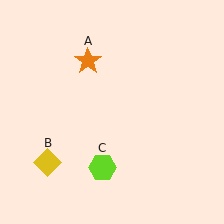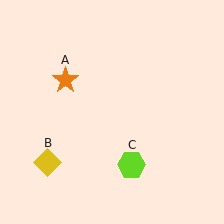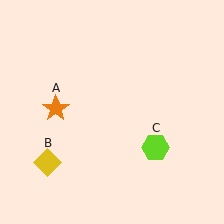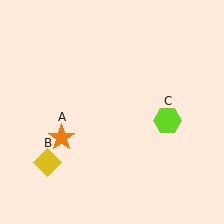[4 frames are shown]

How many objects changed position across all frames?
2 objects changed position: orange star (object A), lime hexagon (object C).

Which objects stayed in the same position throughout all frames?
Yellow diamond (object B) remained stationary.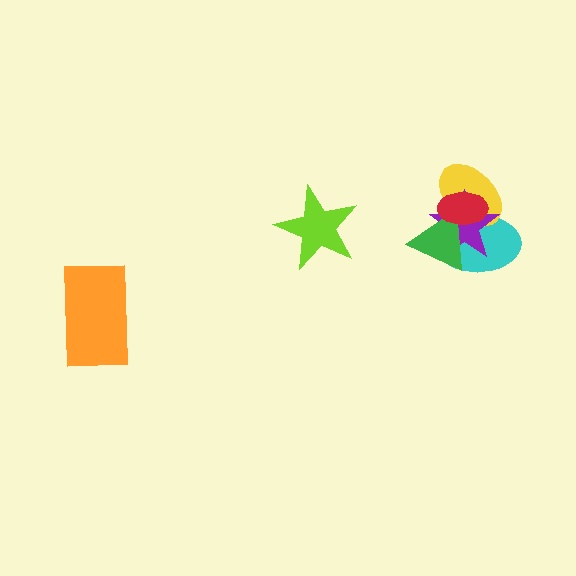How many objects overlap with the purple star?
4 objects overlap with the purple star.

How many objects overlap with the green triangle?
4 objects overlap with the green triangle.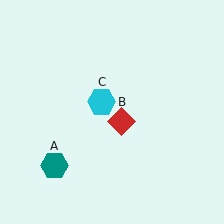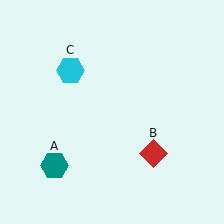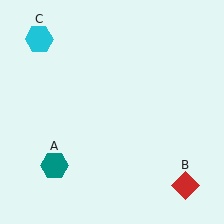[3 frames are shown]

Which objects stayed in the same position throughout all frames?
Teal hexagon (object A) remained stationary.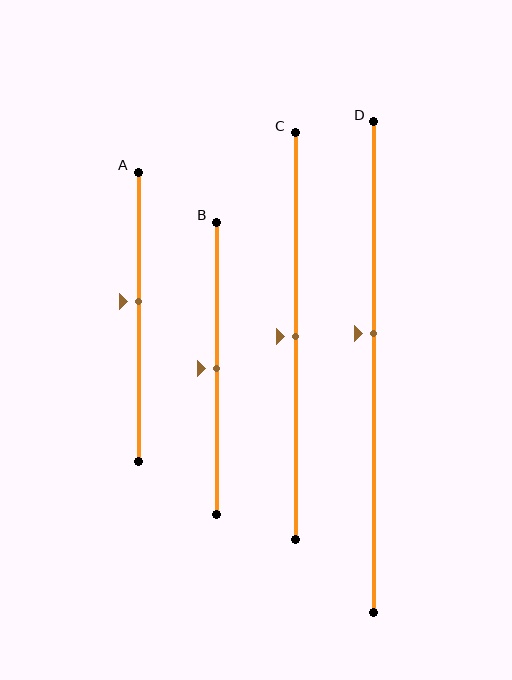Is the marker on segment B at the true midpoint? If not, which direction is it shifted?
Yes, the marker on segment B is at the true midpoint.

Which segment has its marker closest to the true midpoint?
Segment B has its marker closest to the true midpoint.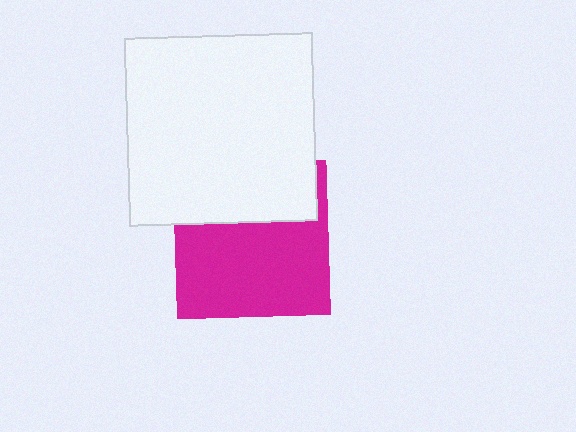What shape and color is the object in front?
The object in front is a white square.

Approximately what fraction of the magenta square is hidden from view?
Roughly 36% of the magenta square is hidden behind the white square.